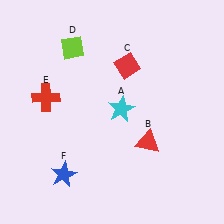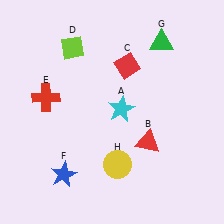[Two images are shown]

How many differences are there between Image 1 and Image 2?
There are 2 differences between the two images.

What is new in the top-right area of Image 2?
A green triangle (G) was added in the top-right area of Image 2.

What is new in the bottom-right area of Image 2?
A yellow circle (H) was added in the bottom-right area of Image 2.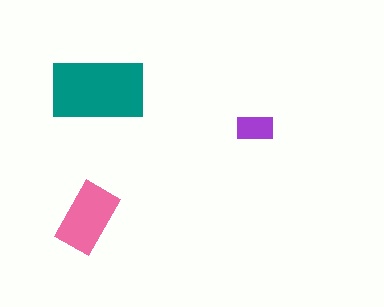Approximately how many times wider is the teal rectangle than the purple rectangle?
About 2.5 times wider.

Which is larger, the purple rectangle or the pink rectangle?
The pink one.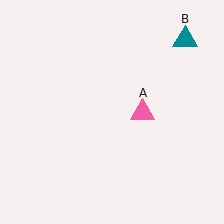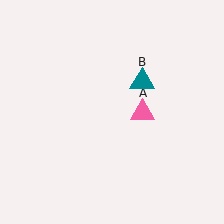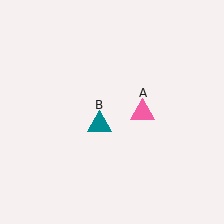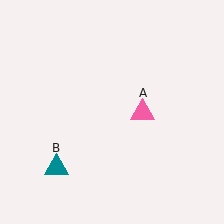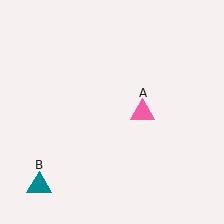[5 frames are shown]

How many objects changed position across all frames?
1 object changed position: teal triangle (object B).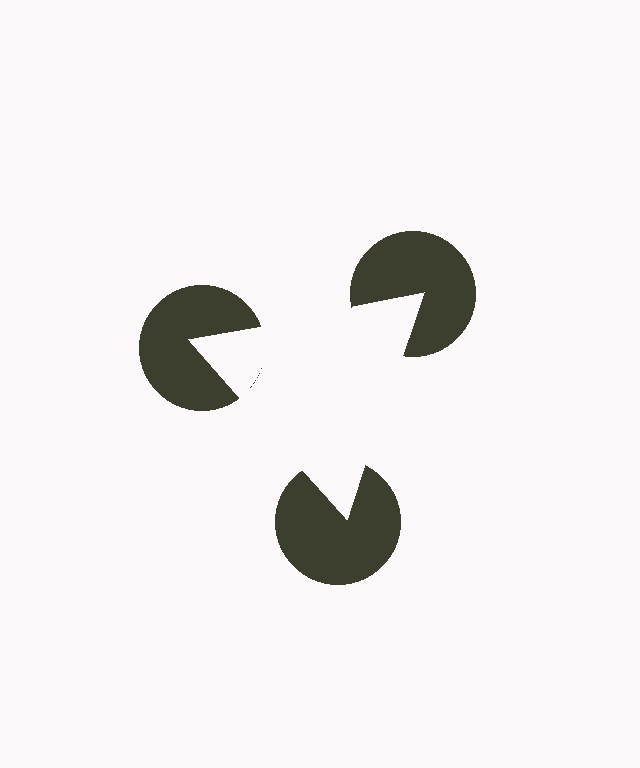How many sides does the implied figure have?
3 sides.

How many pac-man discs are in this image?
There are 3 — one at each vertex of the illusory triangle.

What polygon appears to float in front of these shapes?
An illusory triangle — its edges are inferred from the aligned wedge cuts in the pac-man discs, not physically drawn.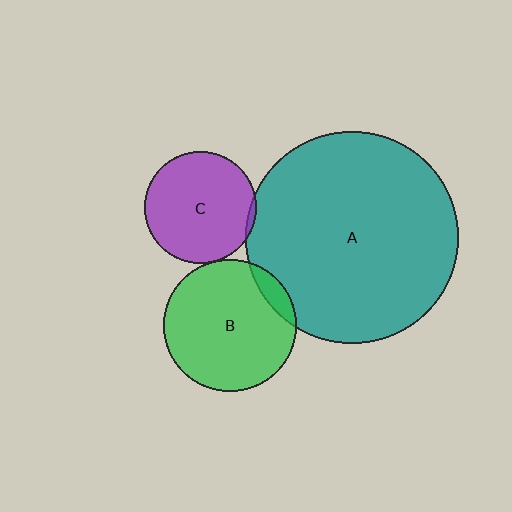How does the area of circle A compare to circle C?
Approximately 3.6 times.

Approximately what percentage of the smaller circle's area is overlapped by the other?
Approximately 5%.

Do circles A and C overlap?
Yes.